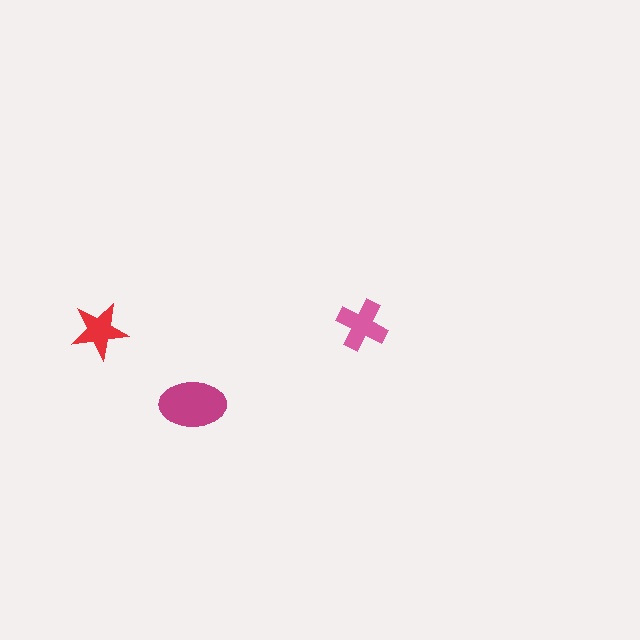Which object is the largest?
The magenta ellipse.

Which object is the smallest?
The red star.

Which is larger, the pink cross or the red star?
The pink cross.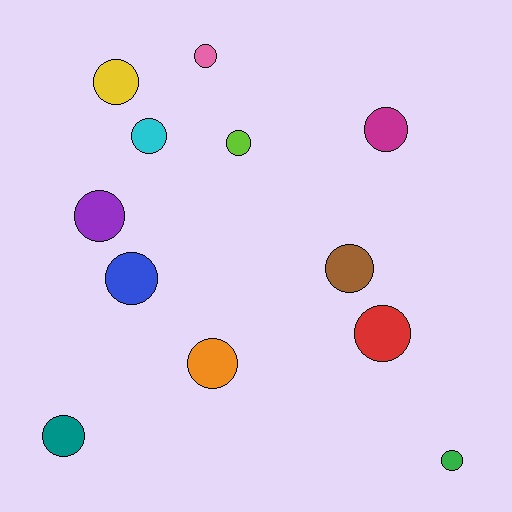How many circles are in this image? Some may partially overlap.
There are 12 circles.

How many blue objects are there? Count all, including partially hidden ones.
There is 1 blue object.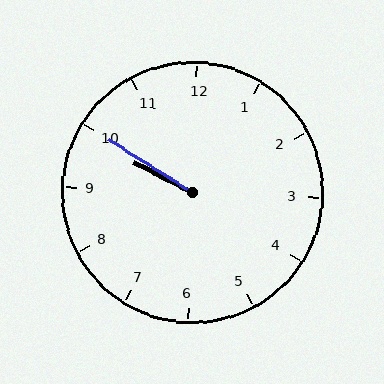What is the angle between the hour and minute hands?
Approximately 5 degrees.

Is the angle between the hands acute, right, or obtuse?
It is acute.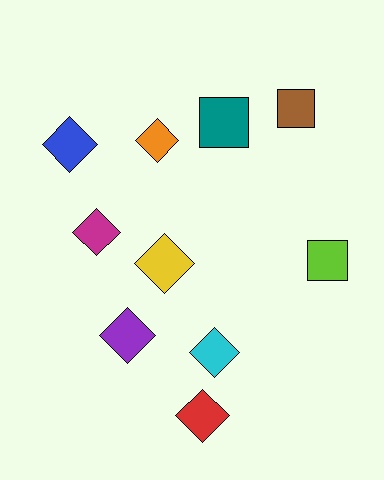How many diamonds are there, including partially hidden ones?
There are 7 diamonds.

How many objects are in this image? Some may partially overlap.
There are 10 objects.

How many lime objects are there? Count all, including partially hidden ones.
There is 1 lime object.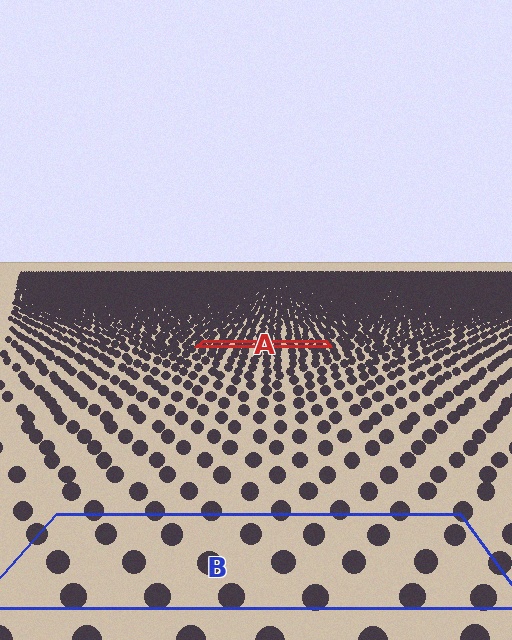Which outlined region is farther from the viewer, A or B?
Region A is farther from the viewer — the texture elements inside it appear smaller and more densely packed.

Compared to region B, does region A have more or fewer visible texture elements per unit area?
Region A has more texture elements per unit area — they are packed more densely because it is farther away.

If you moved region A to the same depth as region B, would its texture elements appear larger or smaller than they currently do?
They would appear larger. At a closer depth, the same texture elements are projected at a bigger on-screen size.